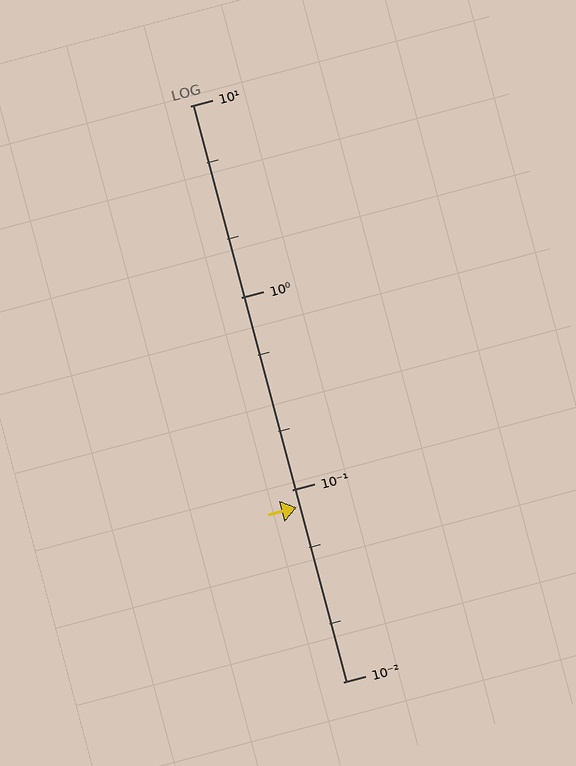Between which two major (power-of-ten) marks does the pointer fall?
The pointer is between 0.01 and 0.1.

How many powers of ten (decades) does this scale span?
The scale spans 3 decades, from 0.01 to 10.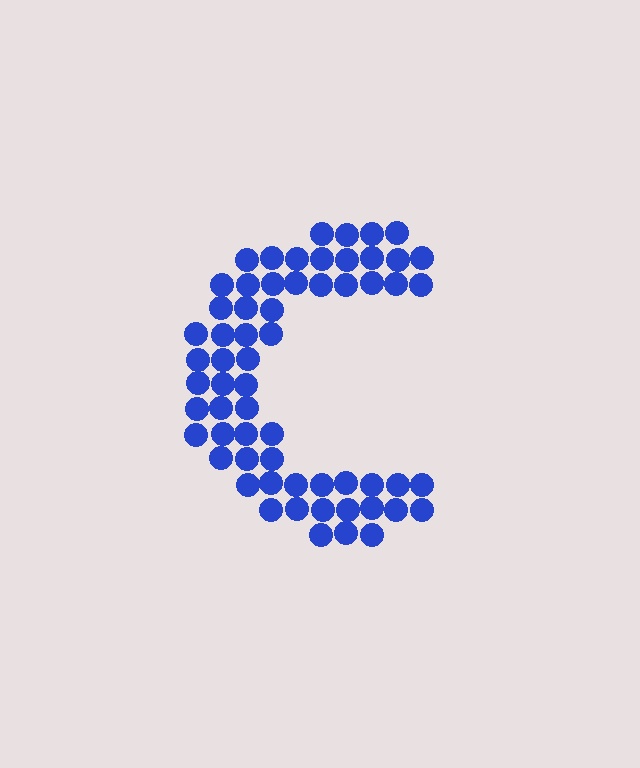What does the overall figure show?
The overall figure shows the letter C.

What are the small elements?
The small elements are circles.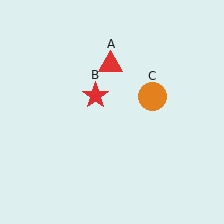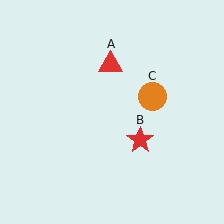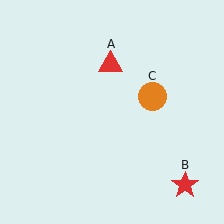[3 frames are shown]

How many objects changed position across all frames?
1 object changed position: red star (object B).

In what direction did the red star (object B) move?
The red star (object B) moved down and to the right.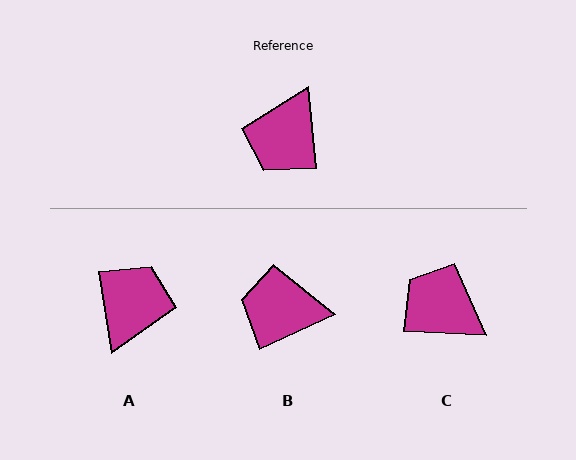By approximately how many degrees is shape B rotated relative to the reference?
Approximately 71 degrees clockwise.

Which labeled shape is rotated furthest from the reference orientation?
A, about 177 degrees away.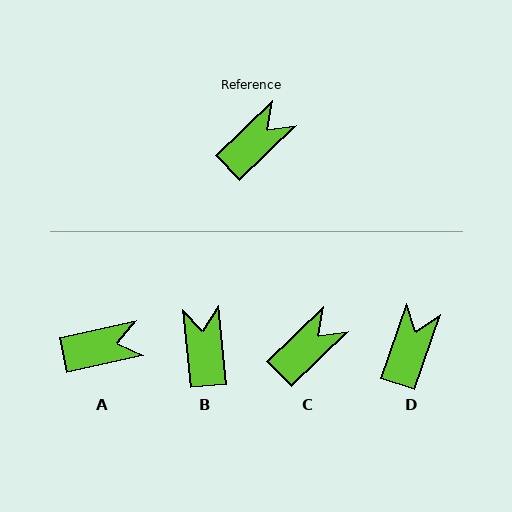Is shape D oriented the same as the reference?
No, it is off by about 27 degrees.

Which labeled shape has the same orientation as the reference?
C.